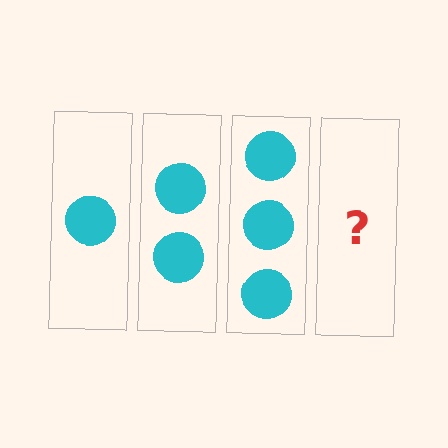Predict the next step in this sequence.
The next step is 4 circles.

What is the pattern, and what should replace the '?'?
The pattern is that each step adds one more circle. The '?' should be 4 circles.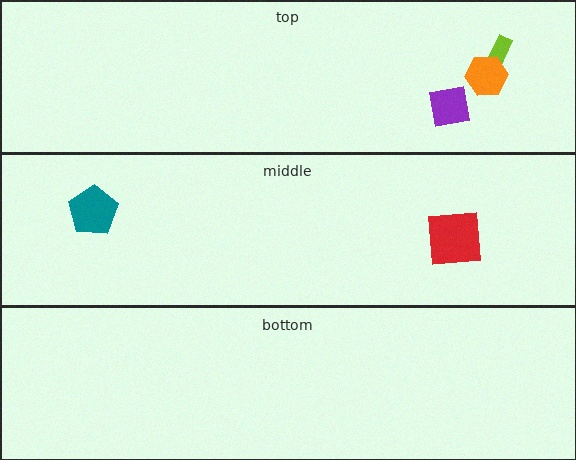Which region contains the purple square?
The top region.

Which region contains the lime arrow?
The top region.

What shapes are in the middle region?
The red square, the teal pentagon.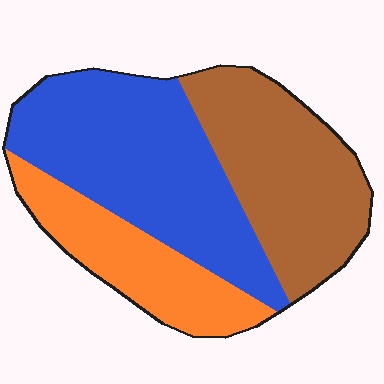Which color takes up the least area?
Orange, at roughly 25%.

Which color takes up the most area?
Blue, at roughly 45%.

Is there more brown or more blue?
Blue.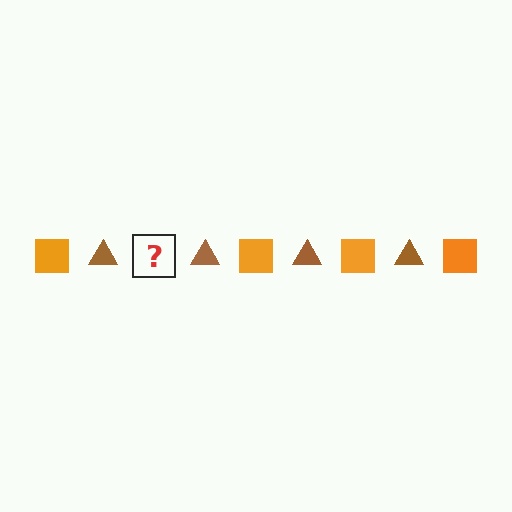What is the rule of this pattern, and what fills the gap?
The rule is that the pattern alternates between orange square and brown triangle. The gap should be filled with an orange square.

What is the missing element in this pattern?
The missing element is an orange square.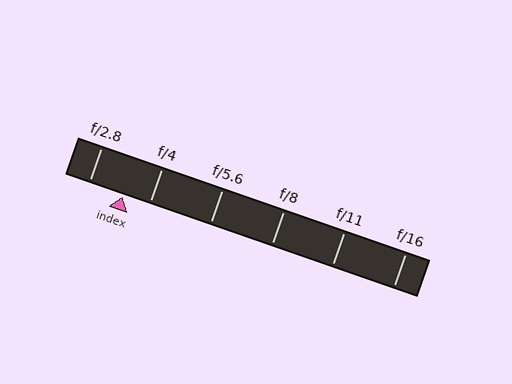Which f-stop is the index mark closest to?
The index mark is closest to f/4.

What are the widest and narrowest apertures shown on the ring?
The widest aperture shown is f/2.8 and the narrowest is f/16.